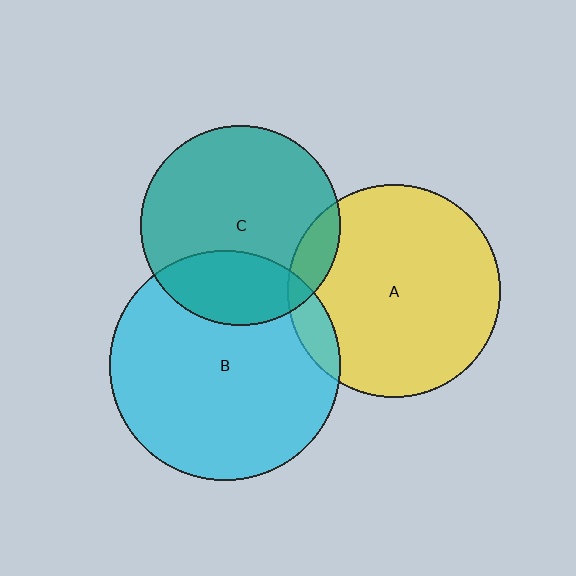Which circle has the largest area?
Circle B (cyan).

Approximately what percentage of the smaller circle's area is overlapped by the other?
Approximately 25%.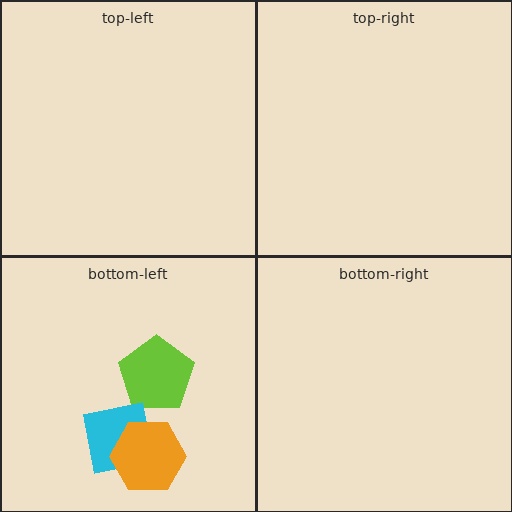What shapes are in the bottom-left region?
The lime pentagon, the cyan square, the orange hexagon.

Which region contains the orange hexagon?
The bottom-left region.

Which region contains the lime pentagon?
The bottom-left region.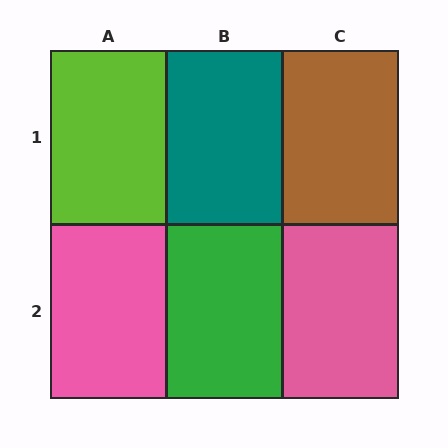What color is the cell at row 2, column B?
Green.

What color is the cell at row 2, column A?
Pink.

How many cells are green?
1 cell is green.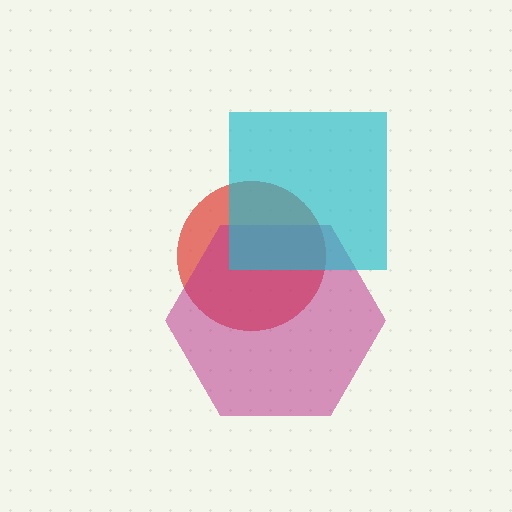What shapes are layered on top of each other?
The layered shapes are: a red circle, a magenta hexagon, a cyan square.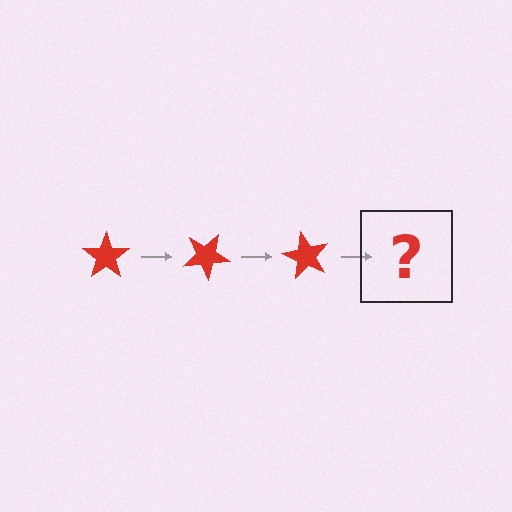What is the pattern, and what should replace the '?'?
The pattern is that the star rotates 30 degrees each step. The '?' should be a red star rotated 90 degrees.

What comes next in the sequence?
The next element should be a red star rotated 90 degrees.